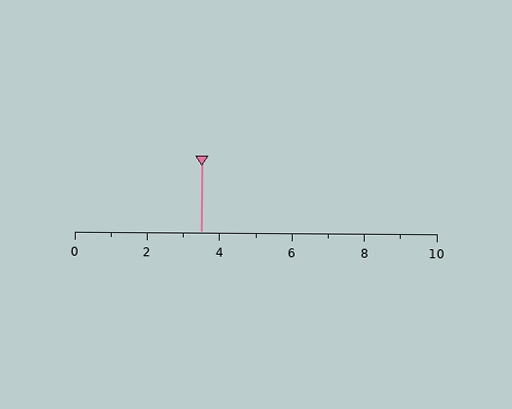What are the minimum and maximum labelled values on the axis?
The axis runs from 0 to 10.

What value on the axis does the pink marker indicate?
The marker indicates approximately 3.5.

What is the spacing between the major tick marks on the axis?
The major ticks are spaced 2 apart.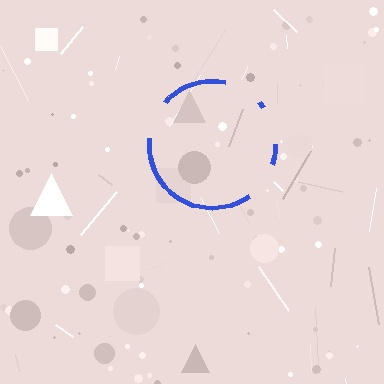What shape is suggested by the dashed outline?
The dashed outline suggests a circle.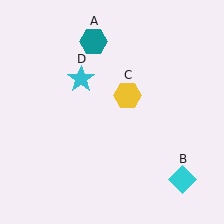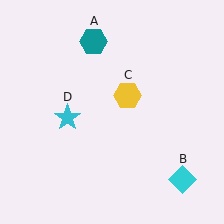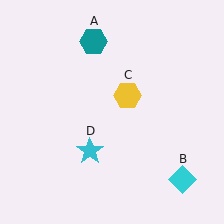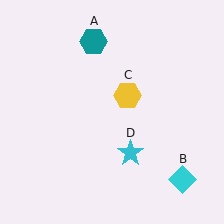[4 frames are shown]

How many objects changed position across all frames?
1 object changed position: cyan star (object D).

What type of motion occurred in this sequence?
The cyan star (object D) rotated counterclockwise around the center of the scene.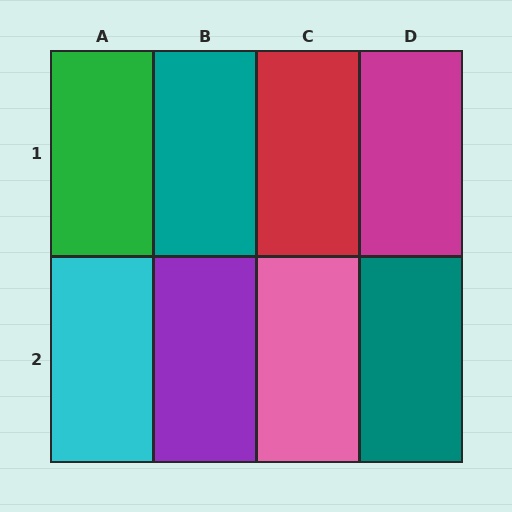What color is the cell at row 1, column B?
Teal.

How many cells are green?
1 cell is green.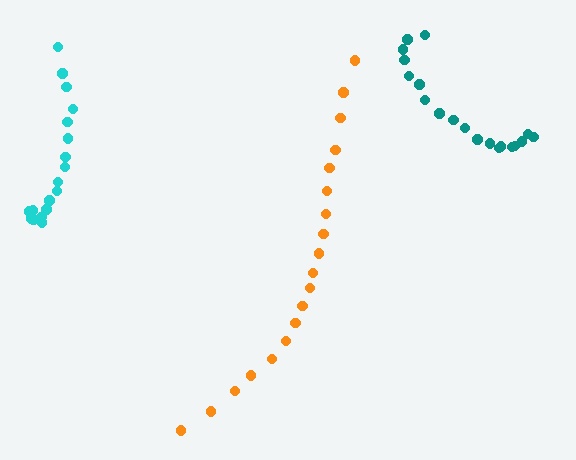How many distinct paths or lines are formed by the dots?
There are 3 distinct paths.